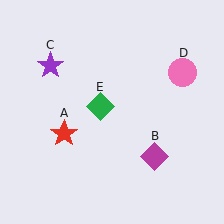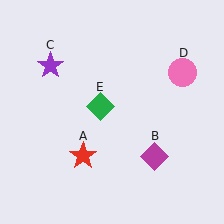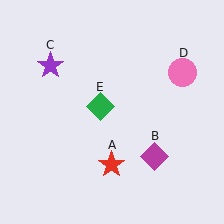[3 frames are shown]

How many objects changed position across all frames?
1 object changed position: red star (object A).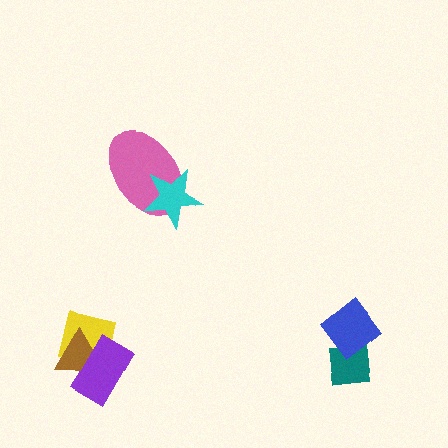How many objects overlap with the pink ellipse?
1 object overlaps with the pink ellipse.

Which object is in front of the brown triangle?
The purple rectangle is in front of the brown triangle.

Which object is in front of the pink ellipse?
The cyan star is in front of the pink ellipse.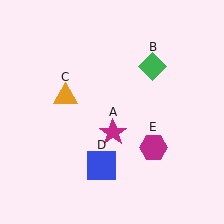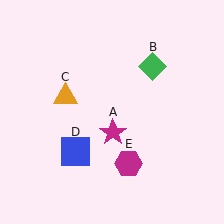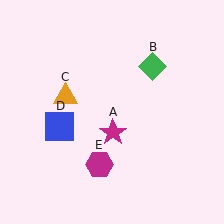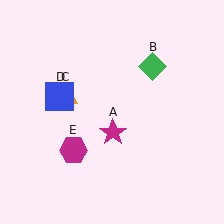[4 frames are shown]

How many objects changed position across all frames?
2 objects changed position: blue square (object D), magenta hexagon (object E).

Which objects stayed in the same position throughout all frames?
Magenta star (object A) and green diamond (object B) and orange triangle (object C) remained stationary.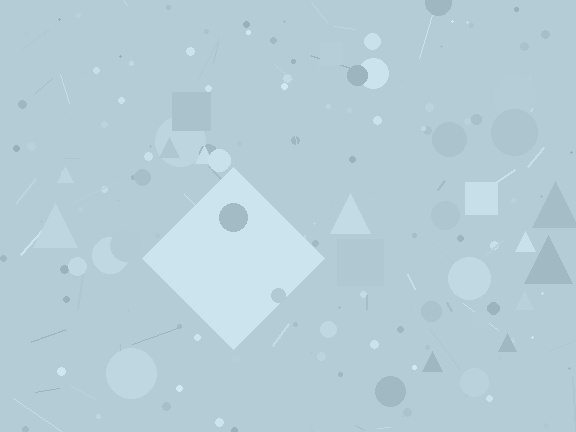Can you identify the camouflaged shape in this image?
The camouflaged shape is a diamond.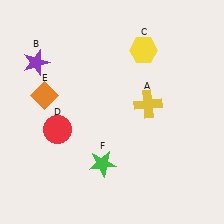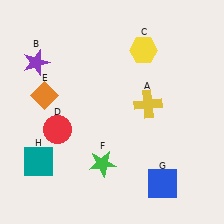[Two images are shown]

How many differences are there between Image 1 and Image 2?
There are 2 differences between the two images.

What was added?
A blue square (G), a teal square (H) were added in Image 2.